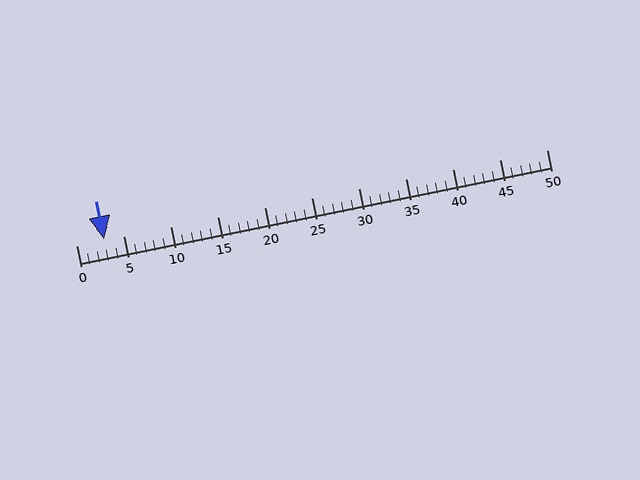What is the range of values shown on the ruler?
The ruler shows values from 0 to 50.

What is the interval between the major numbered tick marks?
The major tick marks are spaced 5 units apart.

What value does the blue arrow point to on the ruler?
The blue arrow points to approximately 3.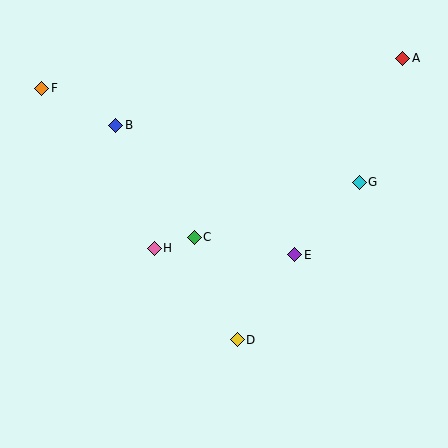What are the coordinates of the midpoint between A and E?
The midpoint between A and E is at (349, 157).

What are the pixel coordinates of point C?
Point C is at (194, 237).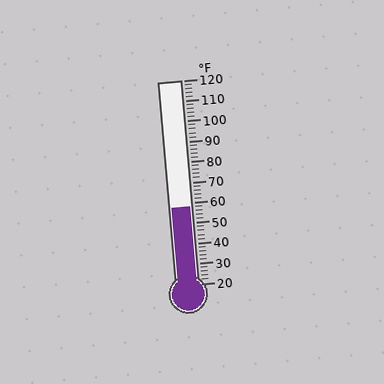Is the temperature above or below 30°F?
The temperature is above 30°F.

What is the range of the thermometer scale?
The thermometer scale ranges from 20°F to 120°F.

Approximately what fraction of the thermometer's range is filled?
The thermometer is filled to approximately 40% of its range.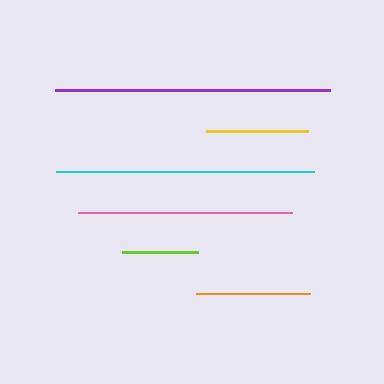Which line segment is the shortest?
The lime line is the shortest at approximately 76 pixels.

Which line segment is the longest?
The purple line is the longest at approximately 276 pixels.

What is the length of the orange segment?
The orange segment is approximately 113 pixels long.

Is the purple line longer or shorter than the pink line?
The purple line is longer than the pink line.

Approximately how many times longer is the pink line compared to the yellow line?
The pink line is approximately 2.1 times the length of the yellow line.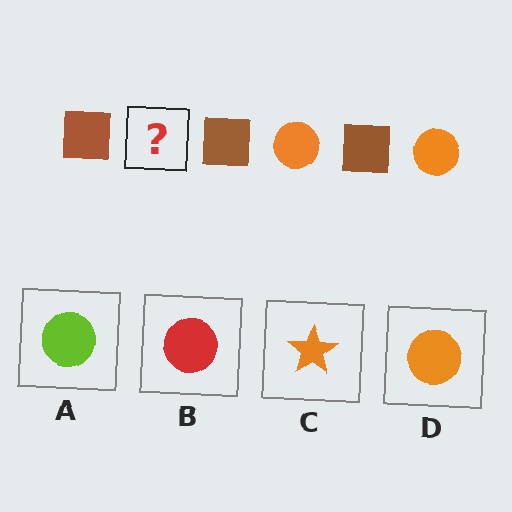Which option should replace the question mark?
Option D.